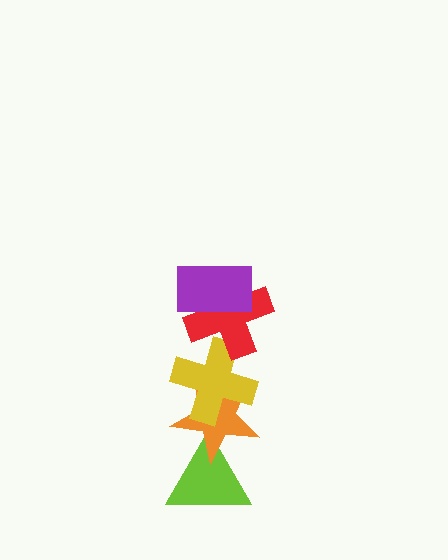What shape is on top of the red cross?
The purple rectangle is on top of the red cross.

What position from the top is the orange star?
The orange star is 4th from the top.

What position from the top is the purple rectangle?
The purple rectangle is 1st from the top.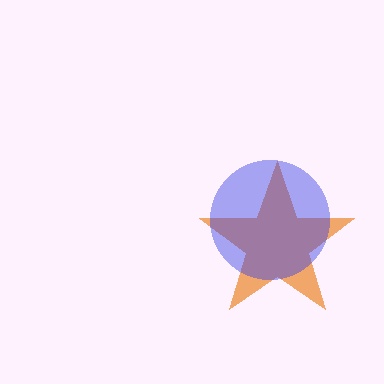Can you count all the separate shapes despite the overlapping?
Yes, there are 2 separate shapes.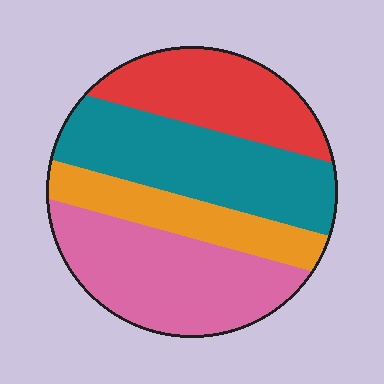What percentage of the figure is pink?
Pink takes up between a quarter and a half of the figure.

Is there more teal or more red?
Teal.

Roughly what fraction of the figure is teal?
Teal takes up about one third (1/3) of the figure.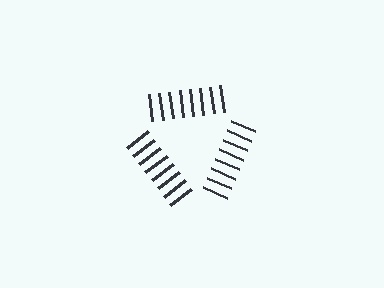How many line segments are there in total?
24 — 8 along each of the 3 edges.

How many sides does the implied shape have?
3 sides — the line-ends trace a triangle.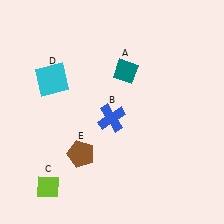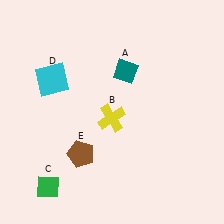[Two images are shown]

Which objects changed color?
B changed from blue to yellow. C changed from lime to green.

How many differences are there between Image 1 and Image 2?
There are 2 differences between the two images.